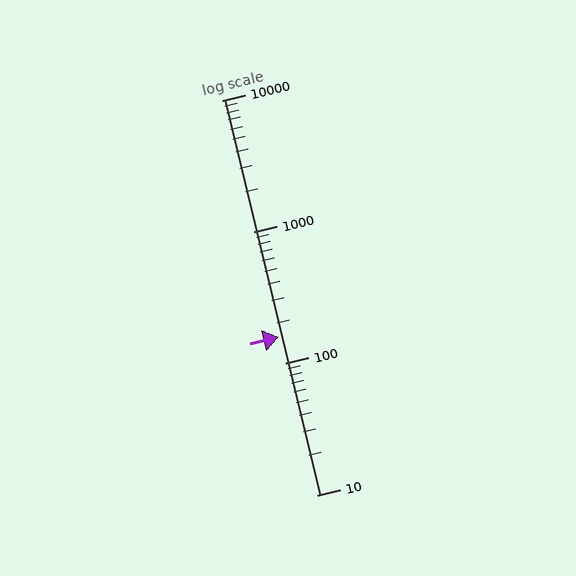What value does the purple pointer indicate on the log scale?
The pointer indicates approximately 160.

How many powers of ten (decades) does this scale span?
The scale spans 3 decades, from 10 to 10000.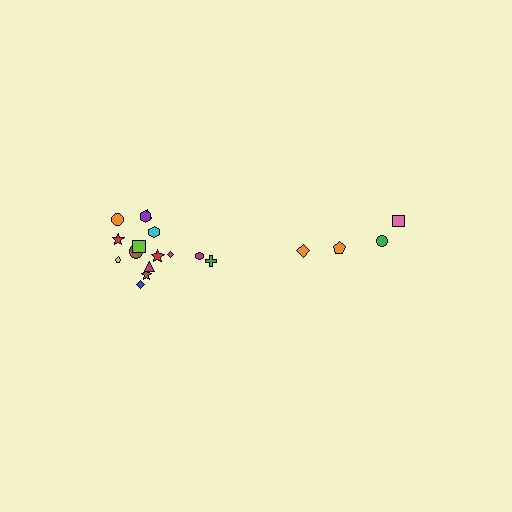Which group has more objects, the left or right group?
The left group.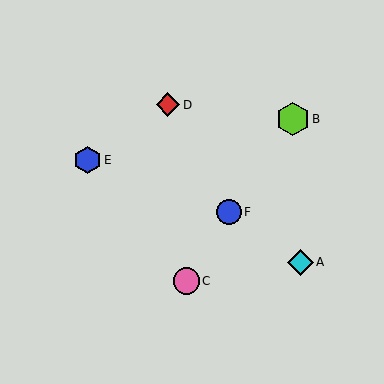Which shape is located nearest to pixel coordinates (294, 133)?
The lime hexagon (labeled B) at (293, 119) is nearest to that location.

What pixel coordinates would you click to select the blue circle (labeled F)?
Click at (229, 212) to select the blue circle F.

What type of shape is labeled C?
Shape C is a pink circle.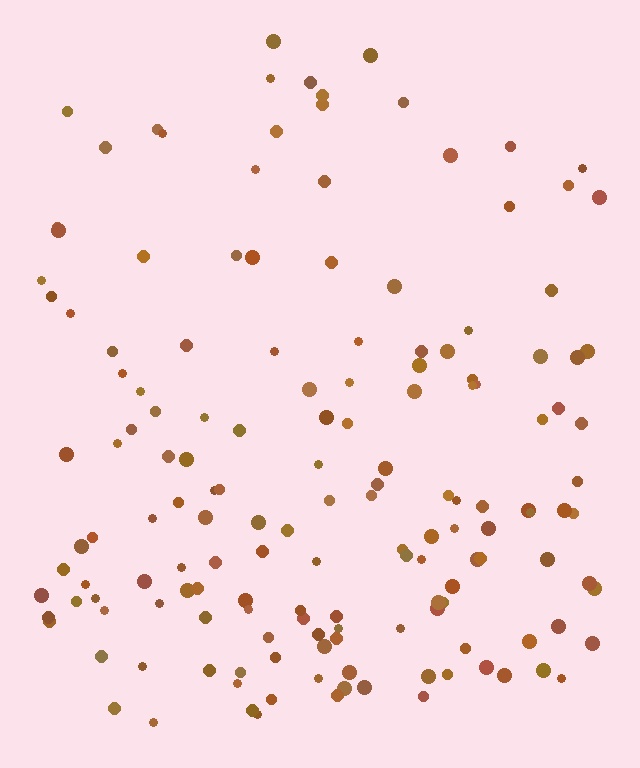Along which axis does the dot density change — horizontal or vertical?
Vertical.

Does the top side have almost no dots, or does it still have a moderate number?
Still a moderate number, just noticeably fewer than the bottom.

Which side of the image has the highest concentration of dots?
The bottom.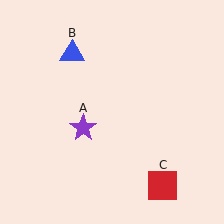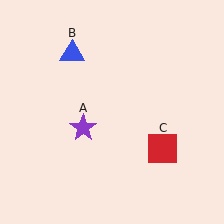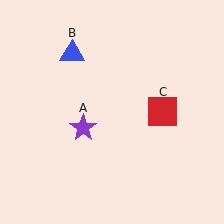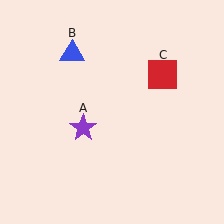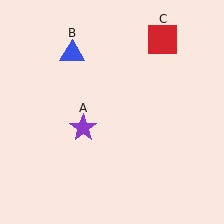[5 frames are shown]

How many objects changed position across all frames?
1 object changed position: red square (object C).